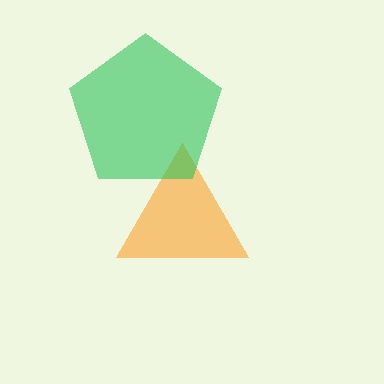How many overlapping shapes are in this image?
There are 2 overlapping shapes in the image.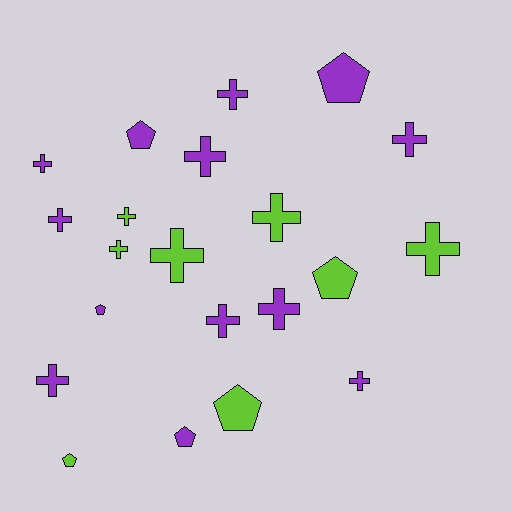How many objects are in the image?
There are 21 objects.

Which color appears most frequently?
Purple, with 13 objects.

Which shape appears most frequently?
Cross, with 14 objects.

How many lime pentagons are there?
There are 3 lime pentagons.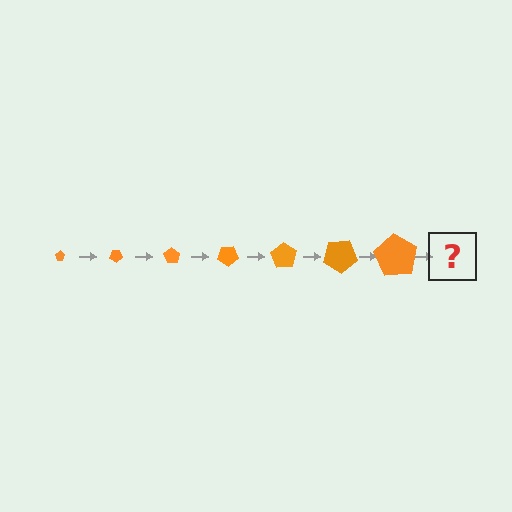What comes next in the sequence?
The next element should be a pentagon, larger than the previous one and rotated 245 degrees from the start.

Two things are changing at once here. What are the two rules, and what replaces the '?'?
The two rules are that the pentagon grows larger each step and it rotates 35 degrees each step. The '?' should be a pentagon, larger than the previous one and rotated 245 degrees from the start.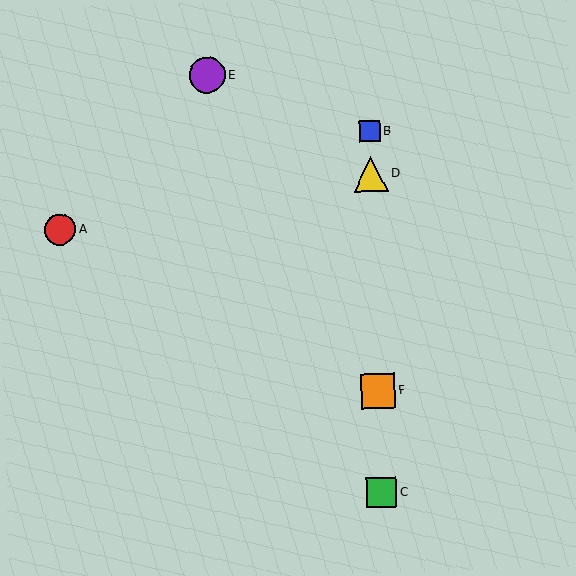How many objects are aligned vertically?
4 objects (B, C, D, F) are aligned vertically.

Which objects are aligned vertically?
Objects B, C, D, F are aligned vertically.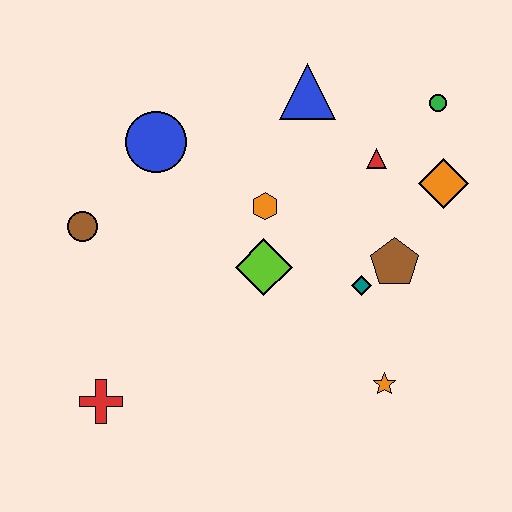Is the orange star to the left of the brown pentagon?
Yes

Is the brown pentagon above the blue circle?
No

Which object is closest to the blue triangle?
The red triangle is closest to the blue triangle.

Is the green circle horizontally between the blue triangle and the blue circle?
No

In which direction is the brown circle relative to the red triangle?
The brown circle is to the left of the red triangle.